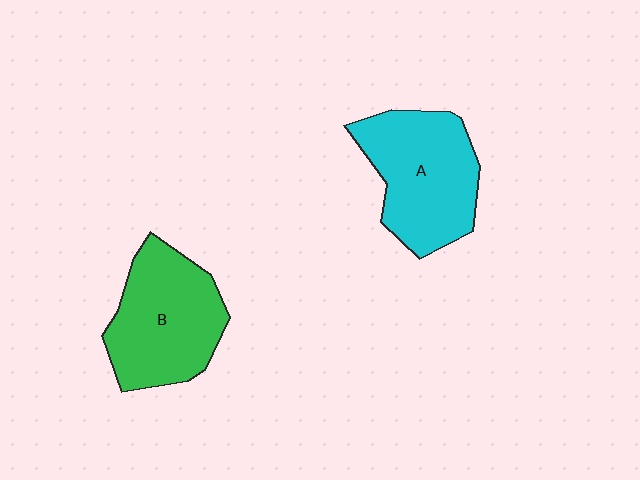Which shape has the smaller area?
Shape B (green).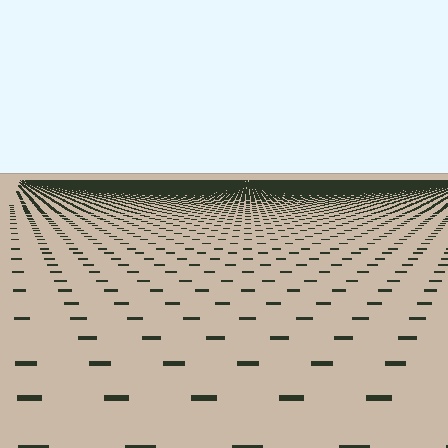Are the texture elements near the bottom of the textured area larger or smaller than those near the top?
Larger. Near the bottom, elements are closer to the viewer and appear at a bigger on-screen size.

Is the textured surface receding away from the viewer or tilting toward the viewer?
The surface is receding away from the viewer. Texture elements get smaller and denser toward the top.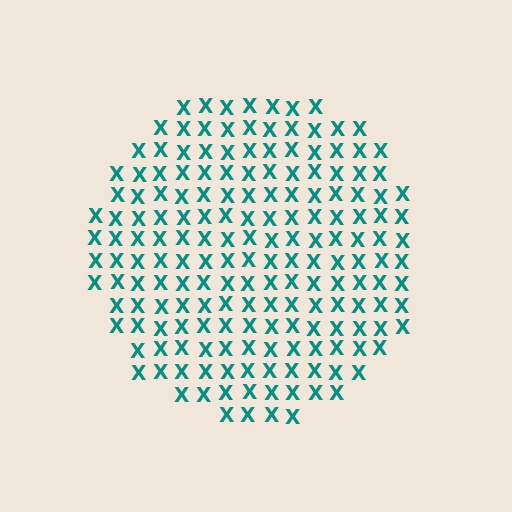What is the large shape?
The large shape is a circle.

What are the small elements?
The small elements are letter X's.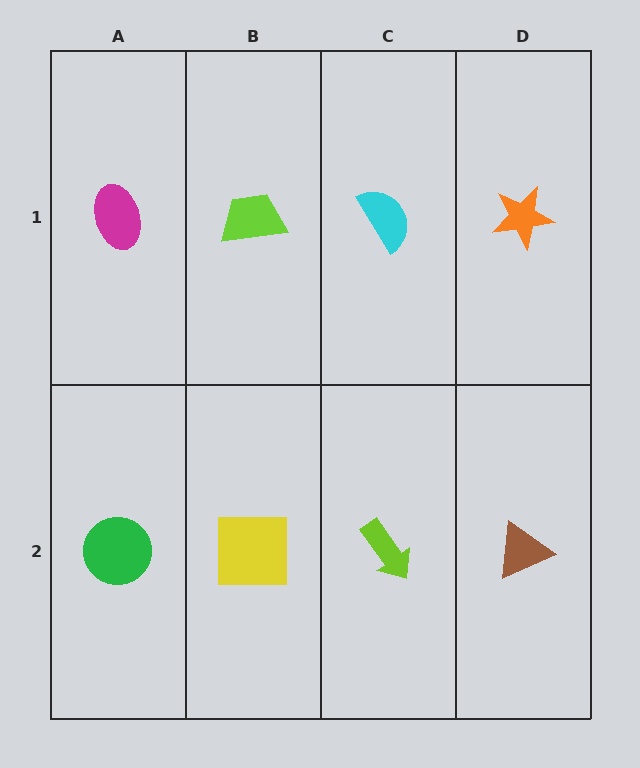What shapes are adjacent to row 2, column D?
An orange star (row 1, column D), a lime arrow (row 2, column C).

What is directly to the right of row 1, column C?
An orange star.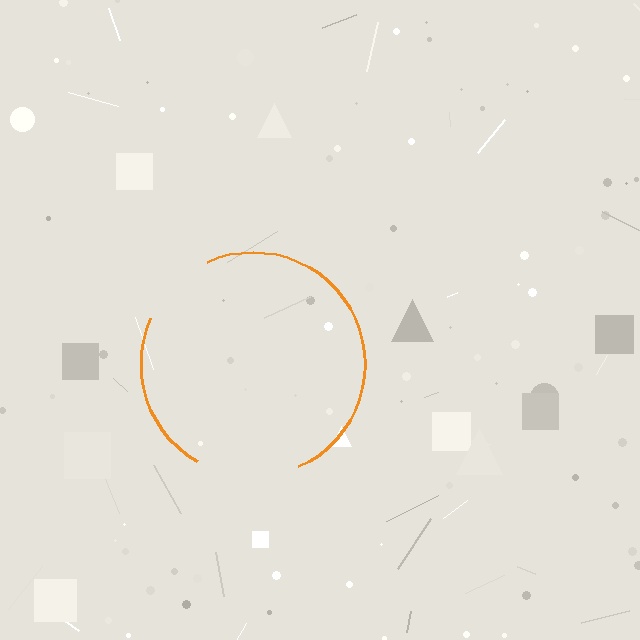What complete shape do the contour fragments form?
The contour fragments form a circle.